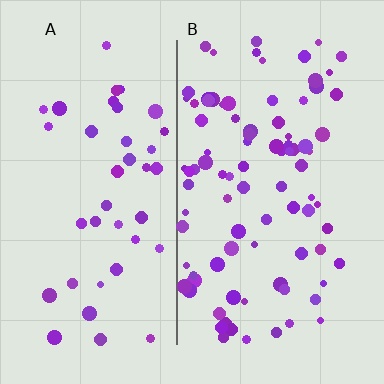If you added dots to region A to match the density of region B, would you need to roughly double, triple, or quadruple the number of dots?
Approximately double.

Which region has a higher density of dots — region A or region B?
B (the right).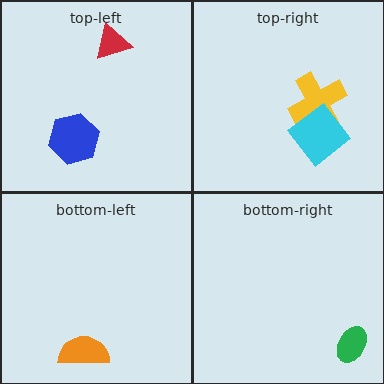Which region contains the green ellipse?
The bottom-right region.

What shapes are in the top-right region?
The yellow cross, the cyan diamond.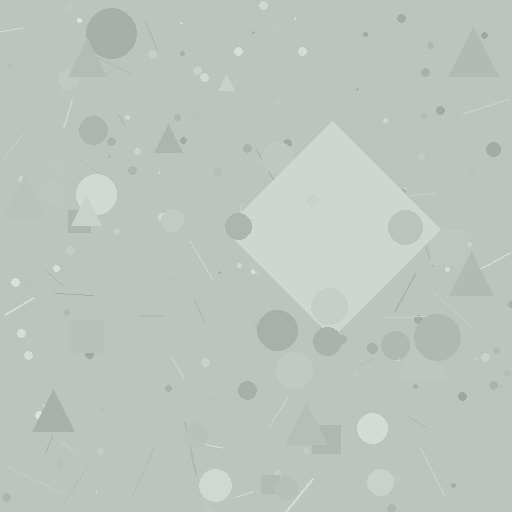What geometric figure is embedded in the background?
A diamond is embedded in the background.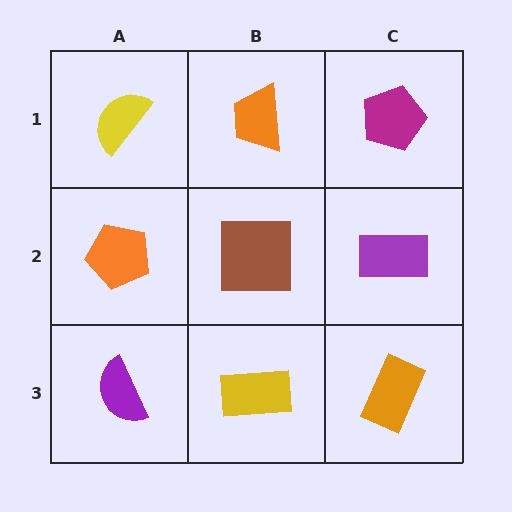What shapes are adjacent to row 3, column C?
A purple rectangle (row 2, column C), a yellow rectangle (row 3, column B).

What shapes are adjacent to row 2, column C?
A magenta pentagon (row 1, column C), an orange rectangle (row 3, column C), a brown square (row 2, column B).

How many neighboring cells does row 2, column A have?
3.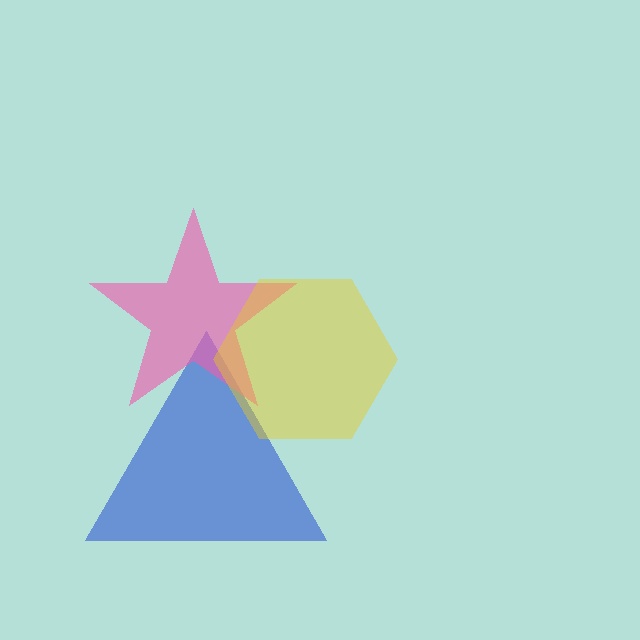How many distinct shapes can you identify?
There are 3 distinct shapes: a blue triangle, a pink star, a yellow hexagon.